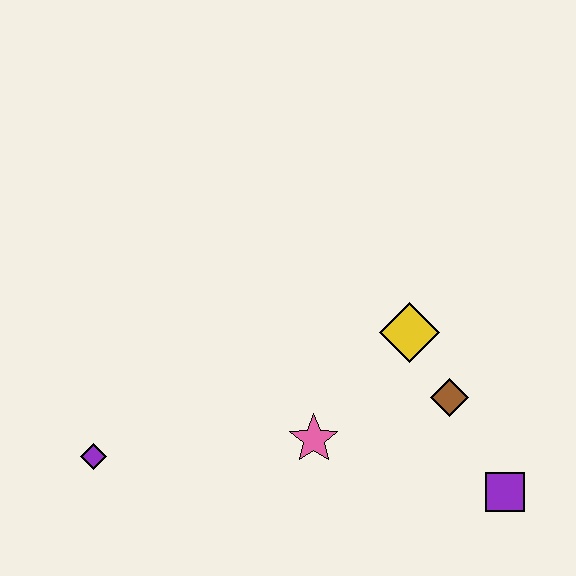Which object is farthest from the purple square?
The purple diamond is farthest from the purple square.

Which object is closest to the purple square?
The brown diamond is closest to the purple square.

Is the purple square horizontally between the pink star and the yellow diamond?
No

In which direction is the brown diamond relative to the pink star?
The brown diamond is to the right of the pink star.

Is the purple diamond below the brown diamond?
Yes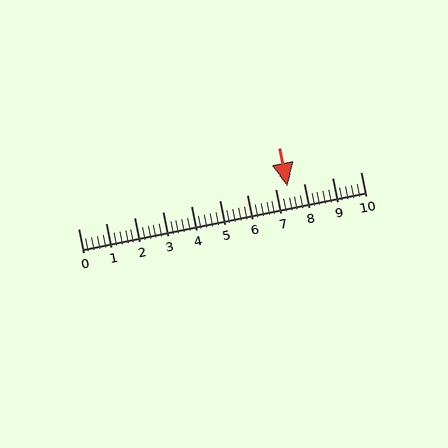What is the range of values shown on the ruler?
The ruler shows values from 0 to 10.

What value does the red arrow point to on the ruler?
The red arrow points to approximately 7.4.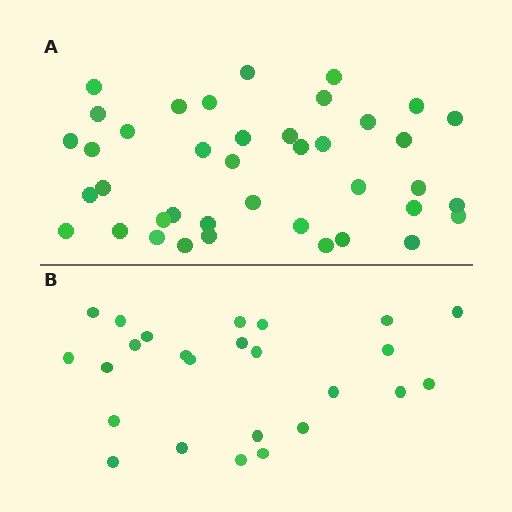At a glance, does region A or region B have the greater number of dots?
Region A (the top region) has more dots.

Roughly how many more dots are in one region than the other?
Region A has approximately 15 more dots than region B.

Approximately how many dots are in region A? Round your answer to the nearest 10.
About 40 dots.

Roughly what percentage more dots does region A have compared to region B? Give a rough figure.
About 60% more.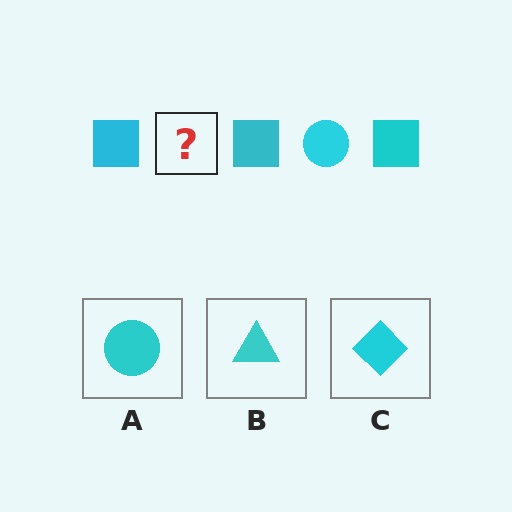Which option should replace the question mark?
Option A.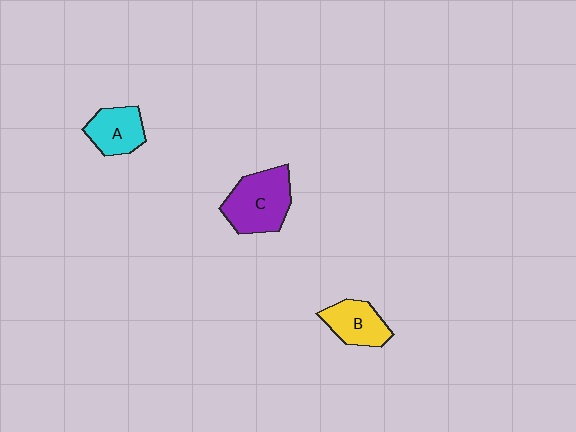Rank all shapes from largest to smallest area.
From largest to smallest: C (purple), B (yellow), A (cyan).